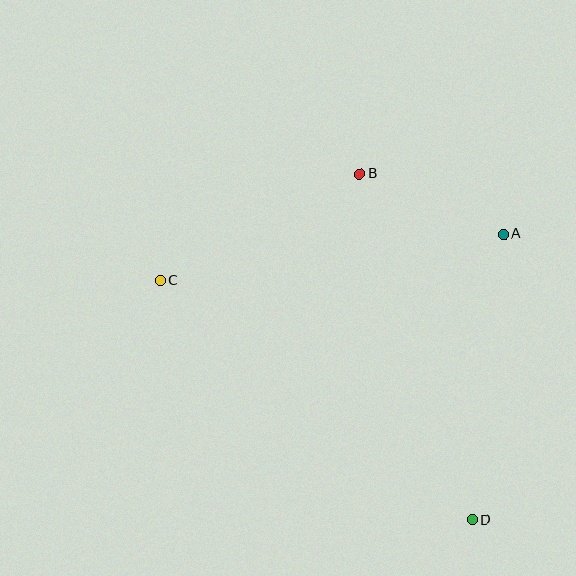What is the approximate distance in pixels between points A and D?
The distance between A and D is approximately 287 pixels.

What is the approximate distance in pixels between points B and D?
The distance between B and D is approximately 364 pixels.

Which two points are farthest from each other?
Points C and D are farthest from each other.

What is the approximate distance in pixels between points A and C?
The distance between A and C is approximately 347 pixels.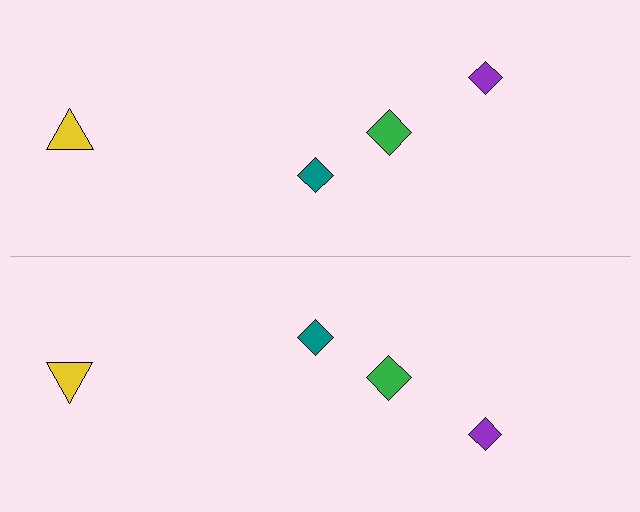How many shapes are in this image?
There are 8 shapes in this image.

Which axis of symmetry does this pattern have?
The pattern has a horizontal axis of symmetry running through the center of the image.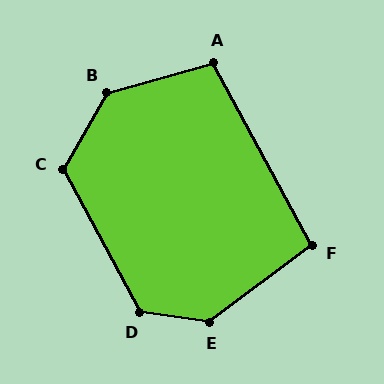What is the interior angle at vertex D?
Approximately 126 degrees (obtuse).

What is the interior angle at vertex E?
Approximately 135 degrees (obtuse).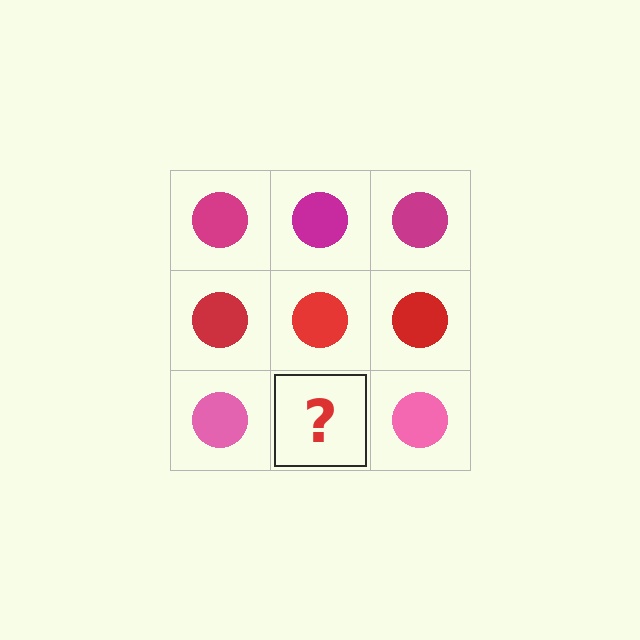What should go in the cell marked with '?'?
The missing cell should contain a pink circle.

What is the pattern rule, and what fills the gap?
The rule is that each row has a consistent color. The gap should be filled with a pink circle.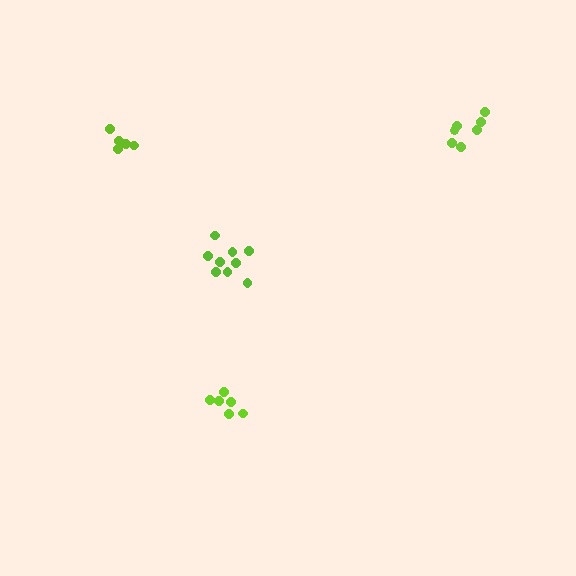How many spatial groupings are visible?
There are 4 spatial groupings.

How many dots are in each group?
Group 1: 10 dots, Group 2: 7 dots, Group 3: 8 dots, Group 4: 5 dots (30 total).